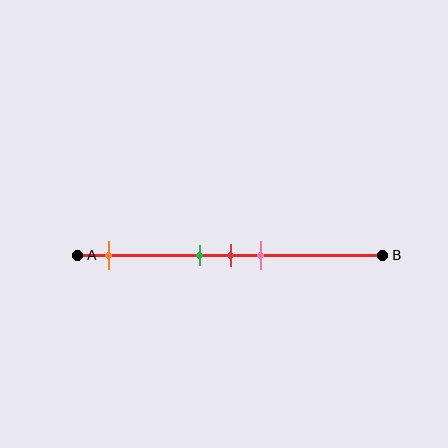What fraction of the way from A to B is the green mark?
The green mark is approximately 40% (0.4) of the way from A to B.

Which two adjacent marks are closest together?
The green and red marks are the closest adjacent pair.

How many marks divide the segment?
There are 4 marks dividing the segment.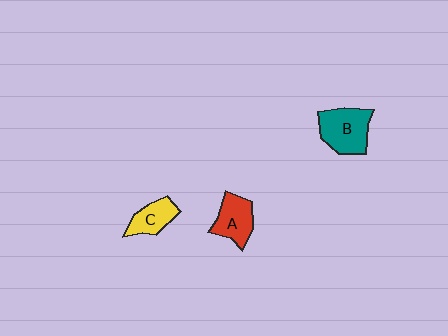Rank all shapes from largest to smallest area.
From largest to smallest: B (teal), A (red), C (yellow).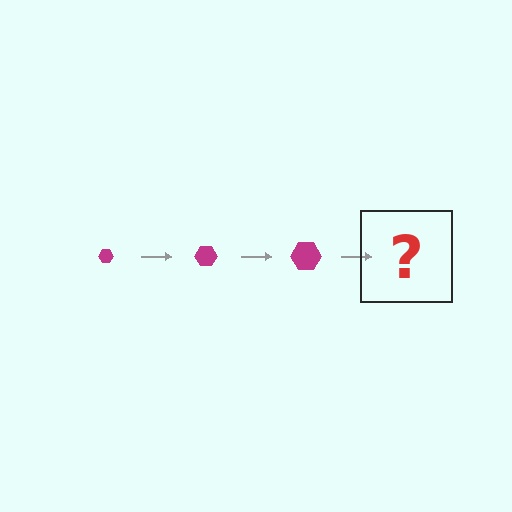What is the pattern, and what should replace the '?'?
The pattern is that the hexagon gets progressively larger each step. The '?' should be a magenta hexagon, larger than the previous one.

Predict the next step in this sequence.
The next step is a magenta hexagon, larger than the previous one.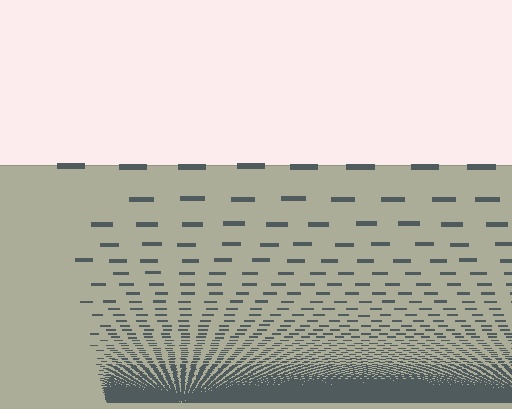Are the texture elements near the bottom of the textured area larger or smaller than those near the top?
Smaller. The gradient is inverted — elements near the bottom are smaller and denser.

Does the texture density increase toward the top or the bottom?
Density increases toward the bottom.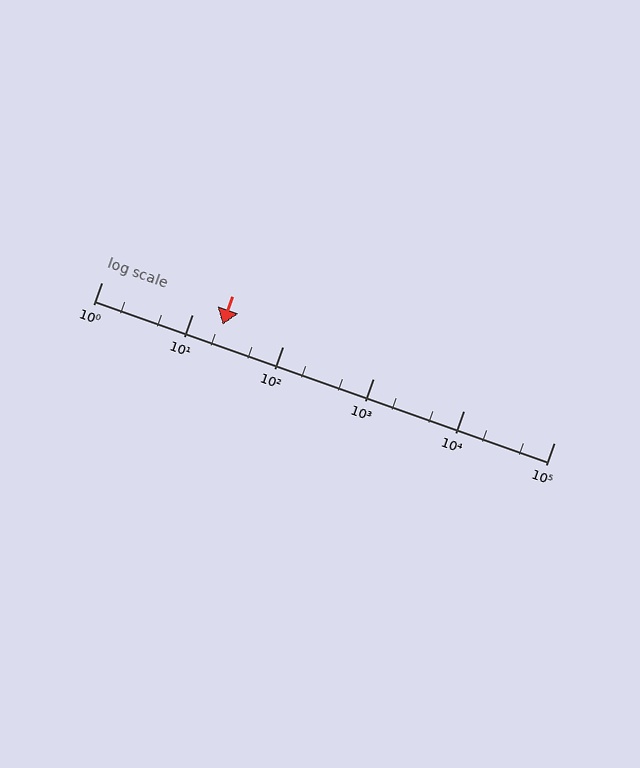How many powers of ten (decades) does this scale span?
The scale spans 5 decades, from 1 to 100000.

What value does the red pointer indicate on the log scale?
The pointer indicates approximately 22.